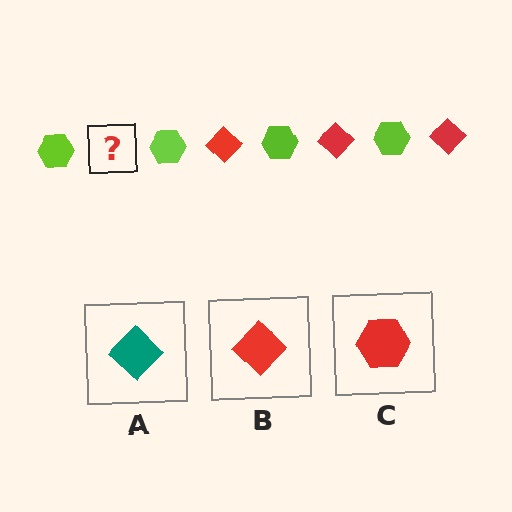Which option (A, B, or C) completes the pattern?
B.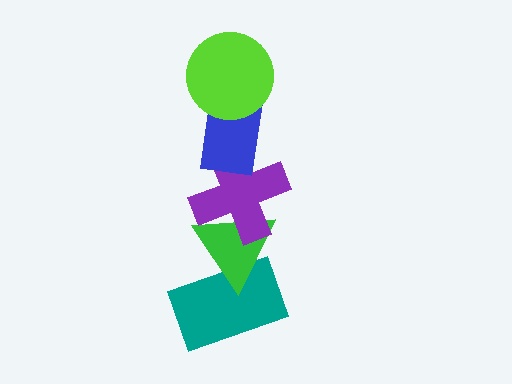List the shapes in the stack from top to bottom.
From top to bottom: the lime circle, the blue rectangle, the purple cross, the green triangle, the teal rectangle.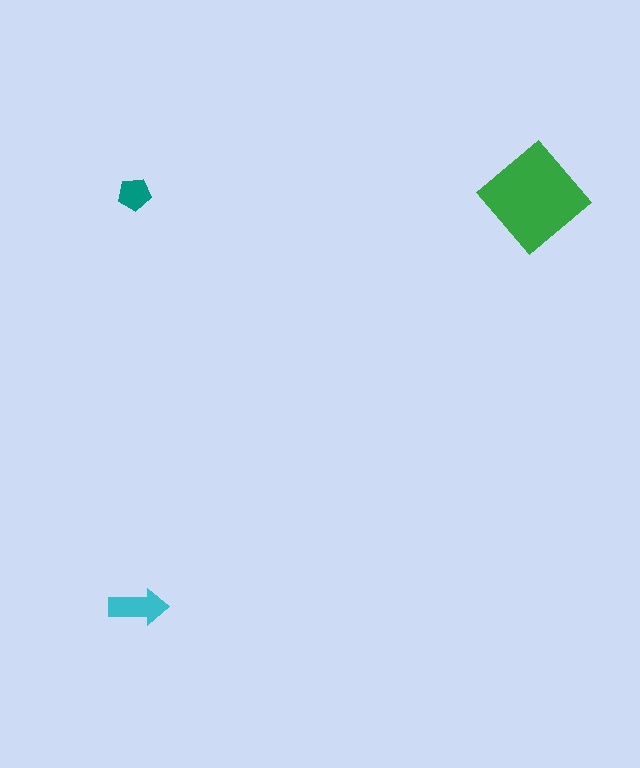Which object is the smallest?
The teal pentagon.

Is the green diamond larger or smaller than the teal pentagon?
Larger.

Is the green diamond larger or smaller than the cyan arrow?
Larger.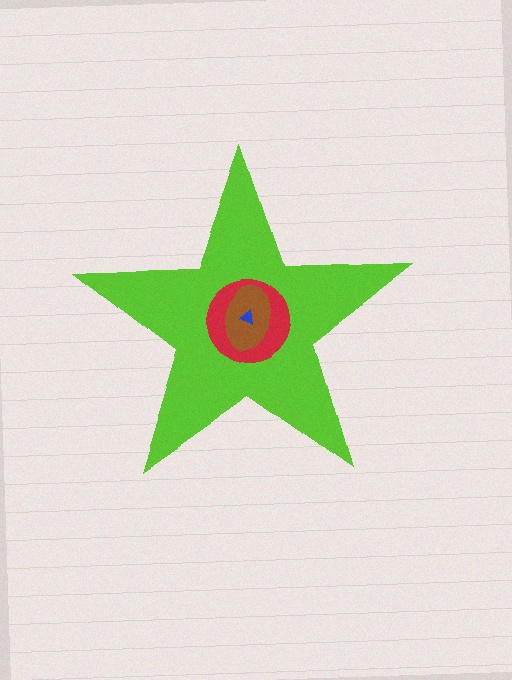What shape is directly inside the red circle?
The brown ellipse.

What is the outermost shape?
The lime star.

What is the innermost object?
The blue triangle.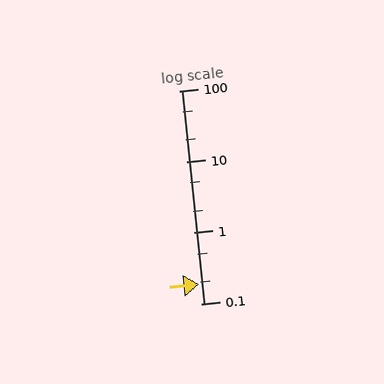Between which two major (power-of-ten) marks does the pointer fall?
The pointer is between 0.1 and 1.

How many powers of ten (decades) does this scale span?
The scale spans 3 decades, from 0.1 to 100.